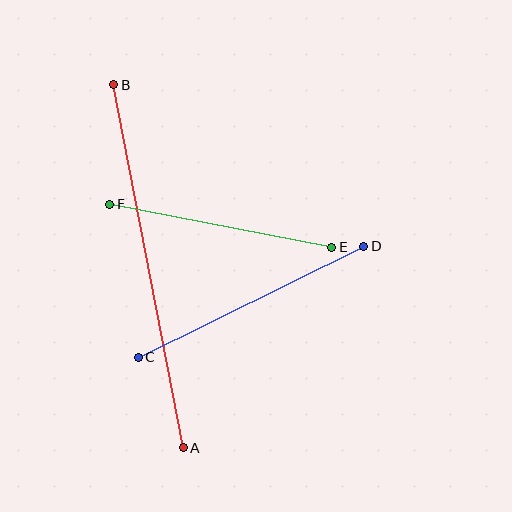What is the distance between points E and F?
The distance is approximately 226 pixels.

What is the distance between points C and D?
The distance is approximately 252 pixels.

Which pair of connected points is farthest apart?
Points A and B are farthest apart.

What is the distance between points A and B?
The distance is approximately 370 pixels.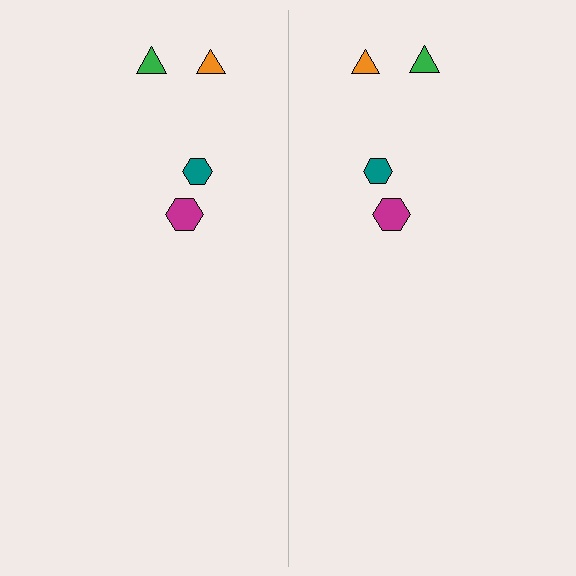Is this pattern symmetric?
Yes, this pattern has bilateral (reflection) symmetry.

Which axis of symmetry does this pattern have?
The pattern has a vertical axis of symmetry running through the center of the image.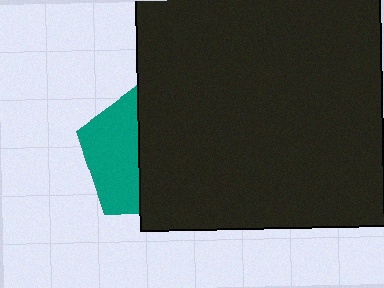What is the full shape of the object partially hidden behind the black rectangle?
The partially hidden object is a teal pentagon.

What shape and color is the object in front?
The object in front is a black rectangle.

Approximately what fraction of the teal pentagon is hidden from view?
Roughly 60% of the teal pentagon is hidden behind the black rectangle.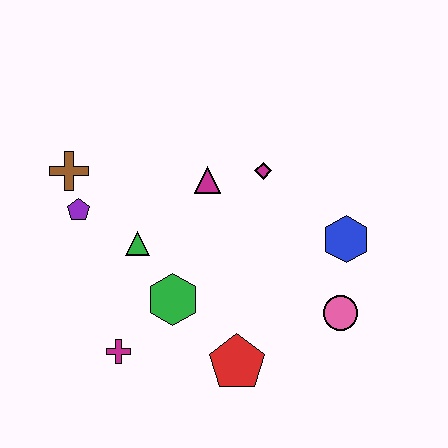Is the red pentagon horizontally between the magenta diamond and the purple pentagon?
Yes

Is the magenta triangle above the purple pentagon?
Yes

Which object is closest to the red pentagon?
The green hexagon is closest to the red pentagon.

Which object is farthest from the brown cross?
The pink circle is farthest from the brown cross.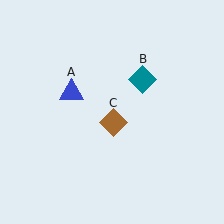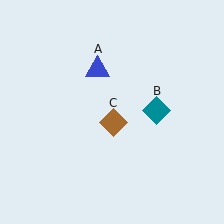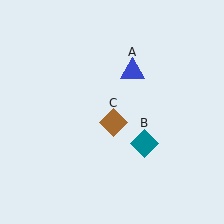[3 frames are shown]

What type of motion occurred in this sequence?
The blue triangle (object A), teal diamond (object B) rotated clockwise around the center of the scene.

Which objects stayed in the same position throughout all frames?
Brown diamond (object C) remained stationary.